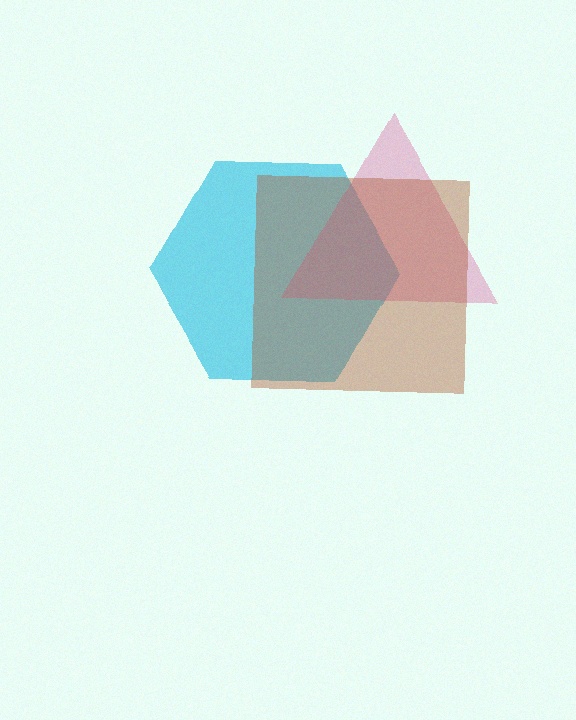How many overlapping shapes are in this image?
There are 3 overlapping shapes in the image.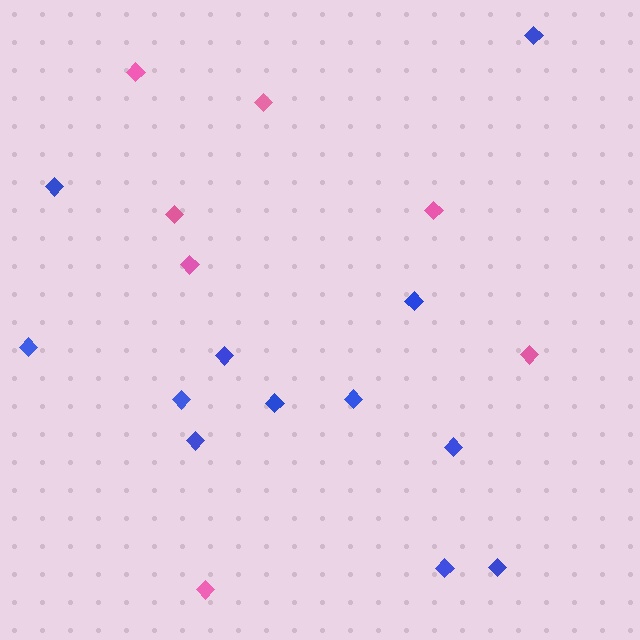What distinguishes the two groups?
There are 2 groups: one group of pink diamonds (7) and one group of blue diamonds (12).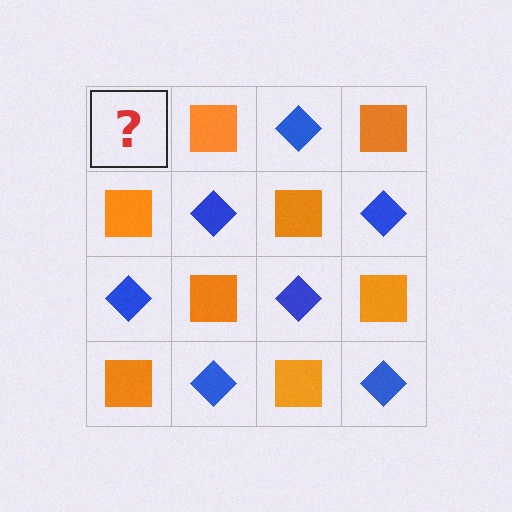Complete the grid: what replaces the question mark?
The question mark should be replaced with a blue diamond.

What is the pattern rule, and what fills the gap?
The rule is that it alternates blue diamond and orange square in a checkerboard pattern. The gap should be filled with a blue diamond.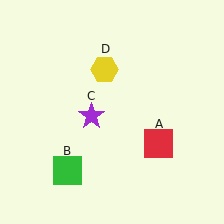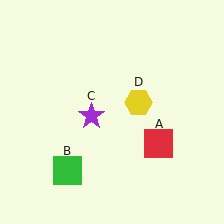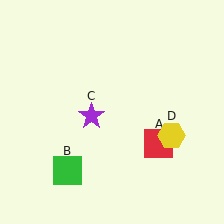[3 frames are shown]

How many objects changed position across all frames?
1 object changed position: yellow hexagon (object D).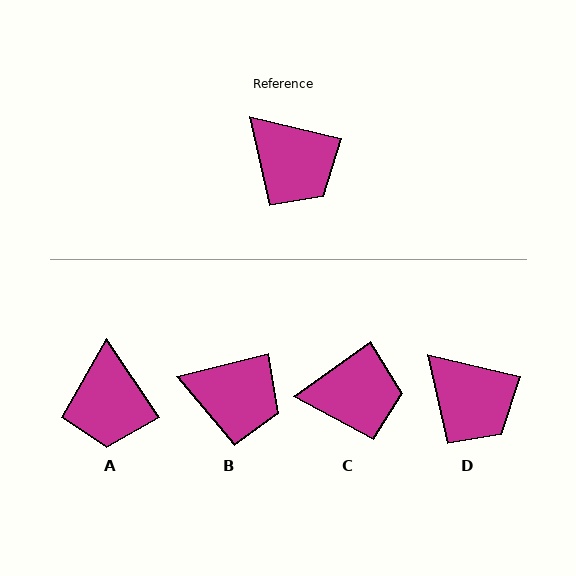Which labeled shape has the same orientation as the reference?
D.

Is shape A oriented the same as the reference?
No, it is off by about 43 degrees.